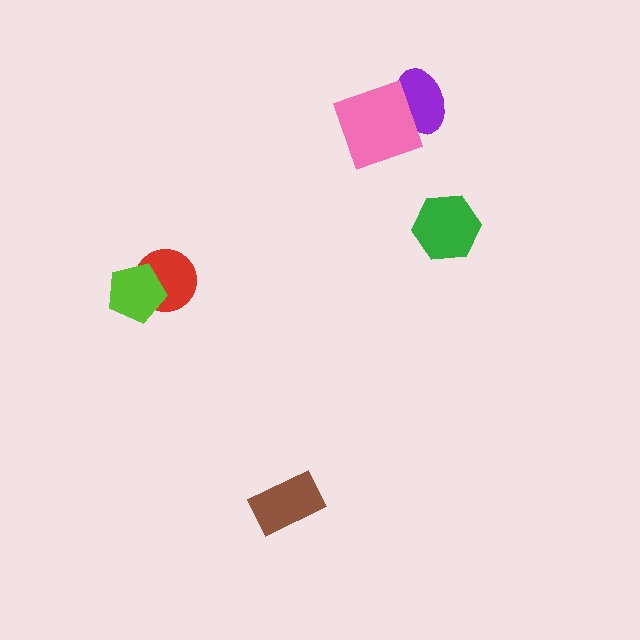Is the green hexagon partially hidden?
No, no other shape covers it.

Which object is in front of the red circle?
The lime pentagon is in front of the red circle.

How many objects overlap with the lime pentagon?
1 object overlaps with the lime pentagon.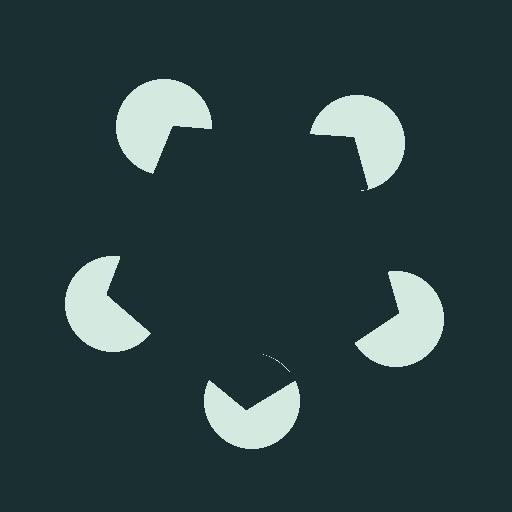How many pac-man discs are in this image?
There are 5 — one at each vertex of the illusory pentagon.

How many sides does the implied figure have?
5 sides.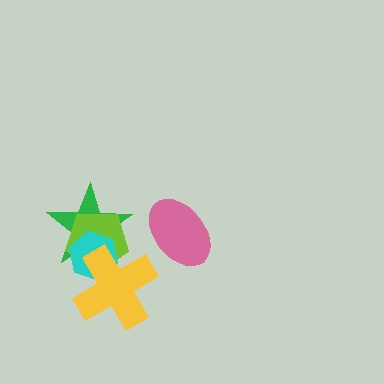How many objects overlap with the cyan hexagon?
3 objects overlap with the cyan hexagon.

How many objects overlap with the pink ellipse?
0 objects overlap with the pink ellipse.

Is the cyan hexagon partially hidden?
Yes, it is partially covered by another shape.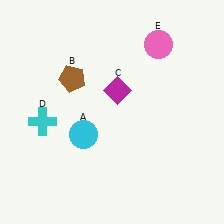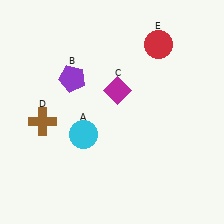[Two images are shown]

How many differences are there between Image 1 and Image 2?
There are 3 differences between the two images.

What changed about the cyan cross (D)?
In Image 1, D is cyan. In Image 2, it changed to brown.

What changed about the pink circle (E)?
In Image 1, E is pink. In Image 2, it changed to red.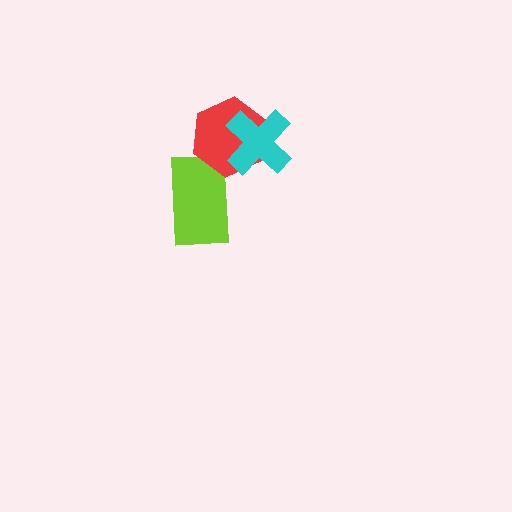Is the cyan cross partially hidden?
No, no other shape covers it.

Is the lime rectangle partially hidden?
Yes, it is partially covered by another shape.